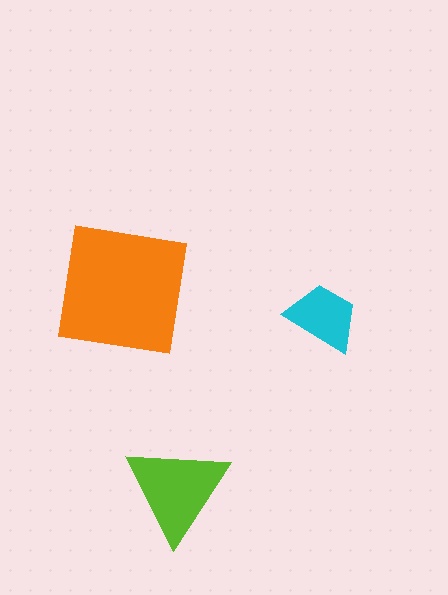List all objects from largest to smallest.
The orange square, the lime triangle, the cyan trapezoid.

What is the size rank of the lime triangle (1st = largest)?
2nd.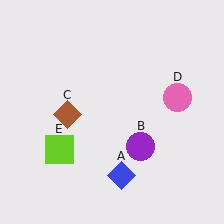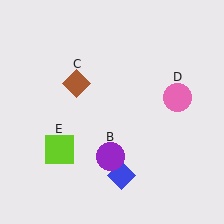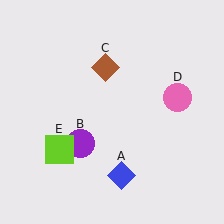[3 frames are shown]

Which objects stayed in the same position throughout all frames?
Blue diamond (object A) and pink circle (object D) and lime square (object E) remained stationary.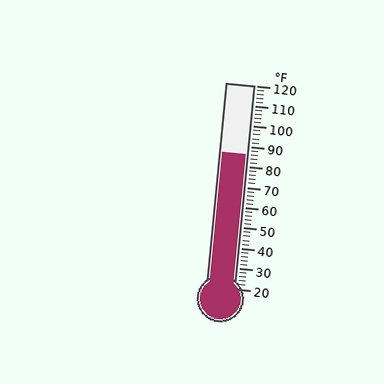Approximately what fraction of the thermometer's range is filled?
The thermometer is filled to approximately 65% of its range.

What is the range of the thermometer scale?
The thermometer scale ranges from 20°F to 120°F.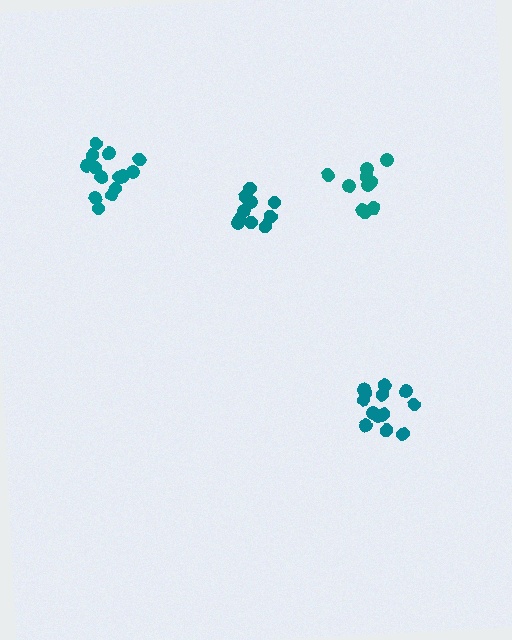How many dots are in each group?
Group 1: 14 dots, Group 2: 10 dots, Group 3: 10 dots, Group 4: 14 dots (48 total).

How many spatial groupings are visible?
There are 4 spatial groupings.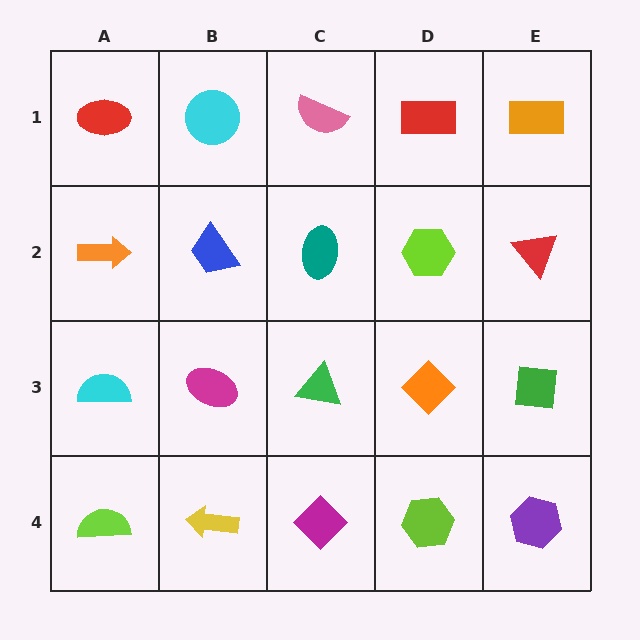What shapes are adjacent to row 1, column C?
A teal ellipse (row 2, column C), a cyan circle (row 1, column B), a red rectangle (row 1, column D).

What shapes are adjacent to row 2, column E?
An orange rectangle (row 1, column E), a green square (row 3, column E), a lime hexagon (row 2, column D).